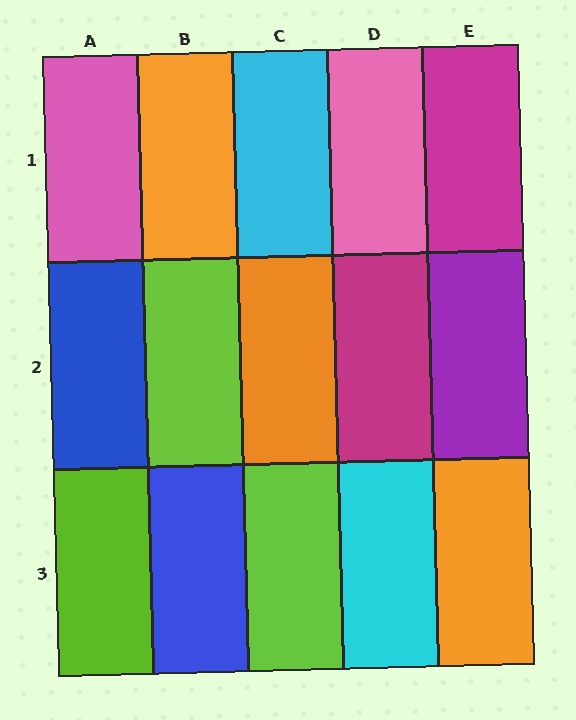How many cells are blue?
2 cells are blue.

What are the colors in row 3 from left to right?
Lime, blue, lime, cyan, orange.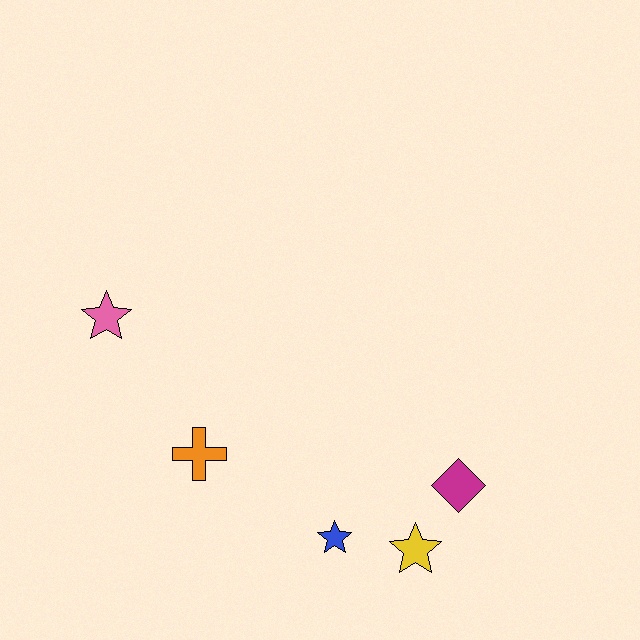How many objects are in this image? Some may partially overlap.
There are 5 objects.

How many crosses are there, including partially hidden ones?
There is 1 cross.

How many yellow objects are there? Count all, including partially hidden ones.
There is 1 yellow object.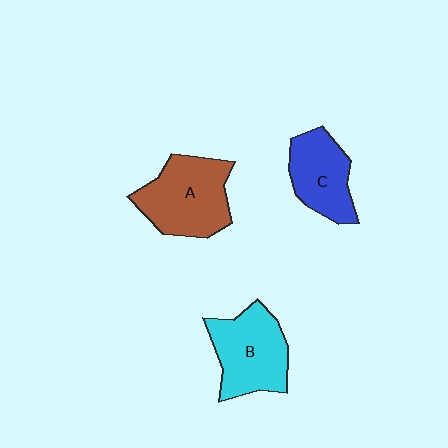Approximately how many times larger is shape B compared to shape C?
Approximately 1.3 times.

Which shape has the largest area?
Shape A (brown).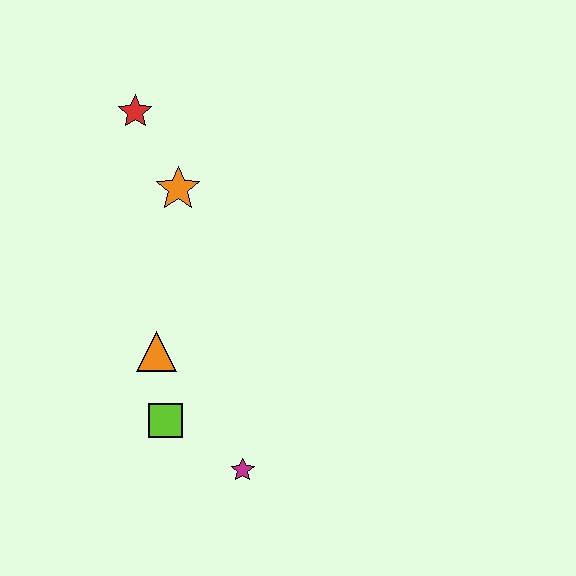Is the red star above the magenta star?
Yes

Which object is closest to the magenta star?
The lime square is closest to the magenta star.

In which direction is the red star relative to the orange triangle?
The red star is above the orange triangle.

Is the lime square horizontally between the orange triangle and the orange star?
Yes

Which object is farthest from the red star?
The magenta star is farthest from the red star.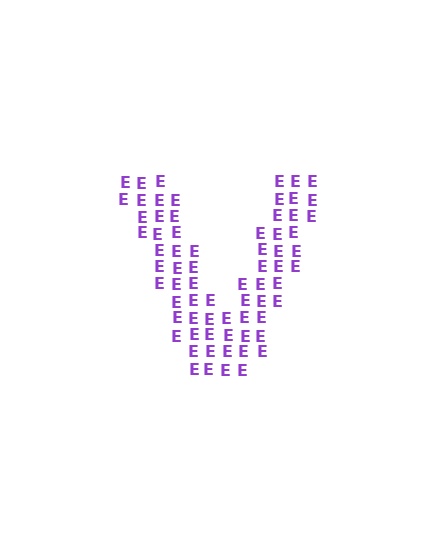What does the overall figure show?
The overall figure shows the letter V.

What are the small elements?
The small elements are letter E's.